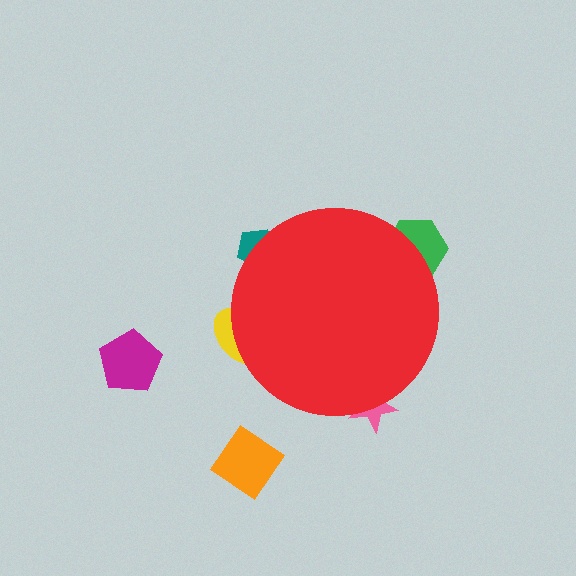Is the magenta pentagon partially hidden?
No, the magenta pentagon is fully visible.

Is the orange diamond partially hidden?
No, the orange diamond is fully visible.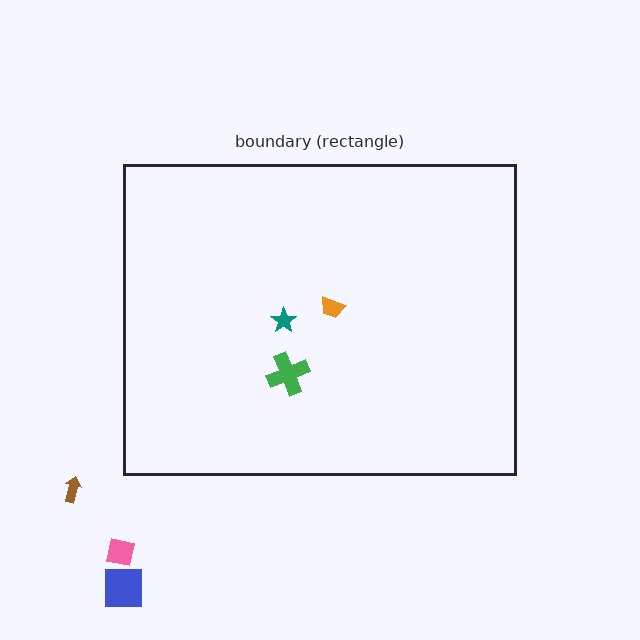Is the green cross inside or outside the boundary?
Inside.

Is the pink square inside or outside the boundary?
Outside.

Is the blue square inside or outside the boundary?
Outside.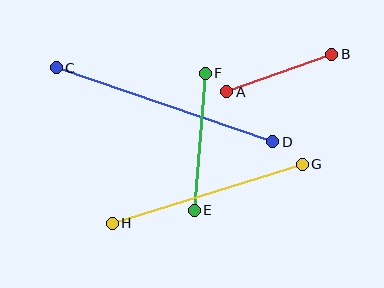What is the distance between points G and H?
The distance is approximately 199 pixels.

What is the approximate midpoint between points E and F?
The midpoint is at approximately (200, 142) pixels.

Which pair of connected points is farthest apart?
Points C and D are farthest apart.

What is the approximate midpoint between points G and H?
The midpoint is at approximately (207, 194) pixels.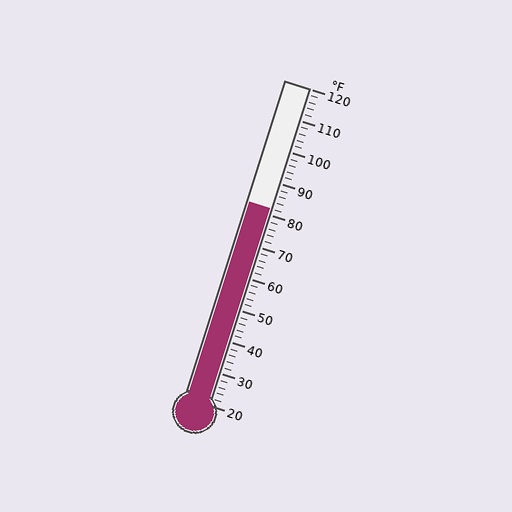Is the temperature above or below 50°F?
The temperature is above 50°F.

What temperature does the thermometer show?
The thermometer shows approximately 82°F.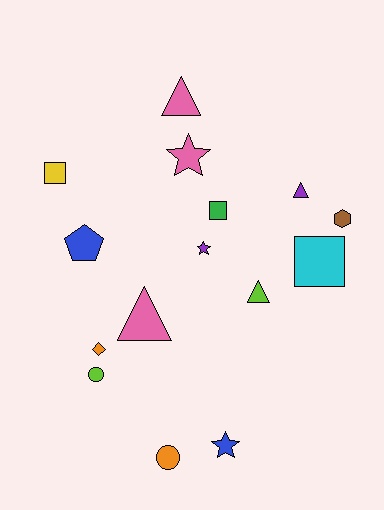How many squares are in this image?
There are 3 squares.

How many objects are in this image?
There are 15 objects.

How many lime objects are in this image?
There are 2 lime objects.